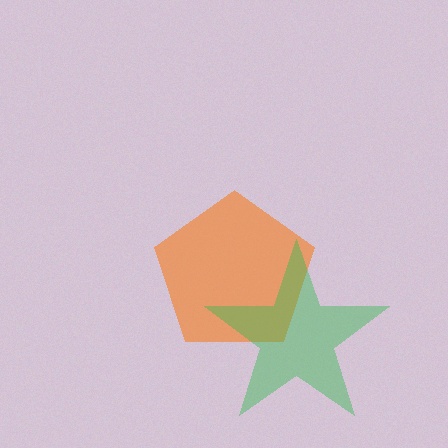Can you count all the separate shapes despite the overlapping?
Yes, there are 2 separate shapes.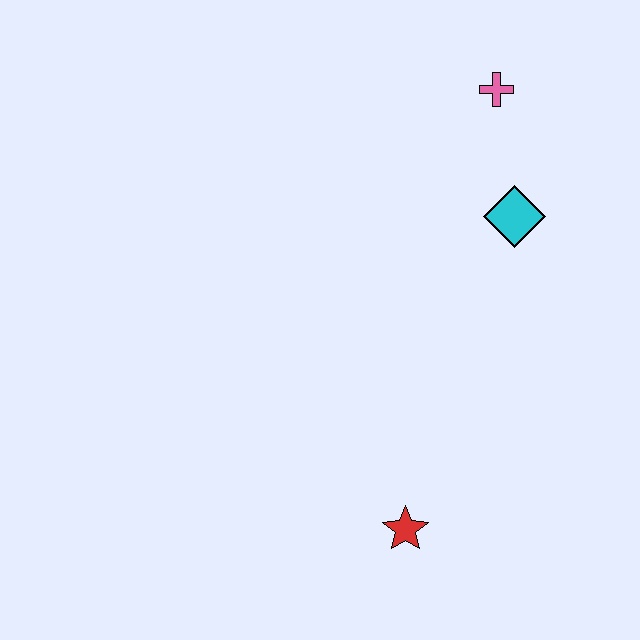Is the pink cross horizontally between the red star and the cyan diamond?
Yes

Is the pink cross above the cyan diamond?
Yes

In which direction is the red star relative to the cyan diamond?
The red star is below the cyan diamond.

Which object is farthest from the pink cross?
The red star is farthest from the pink cross.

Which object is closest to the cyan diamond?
The pink cross is closest to the cyan diamond.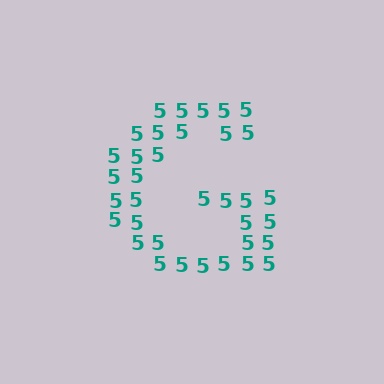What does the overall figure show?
The overall figure shows the letter G.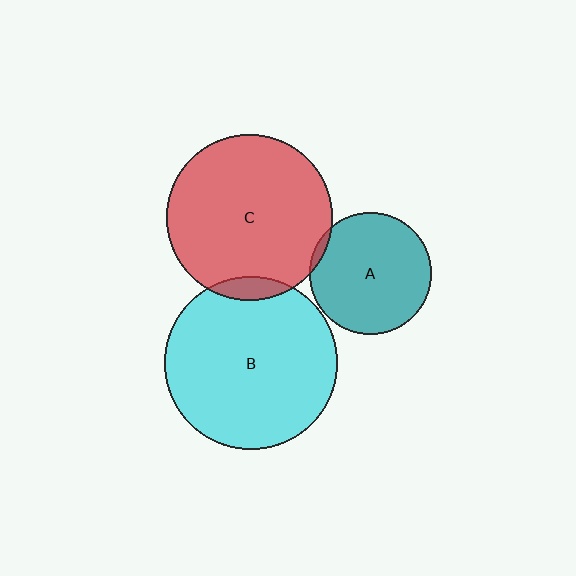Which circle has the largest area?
Circle B (cyan).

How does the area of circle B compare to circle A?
Approximately 2.0 times.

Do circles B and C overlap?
Yes.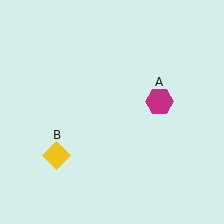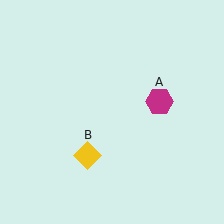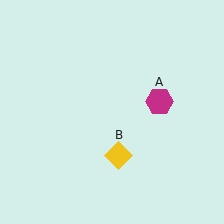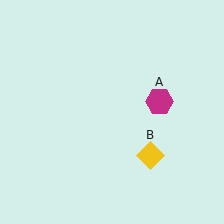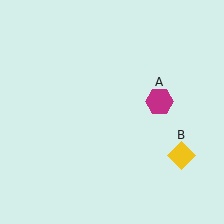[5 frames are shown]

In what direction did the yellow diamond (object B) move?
The yellow diamond (object B) moved right.